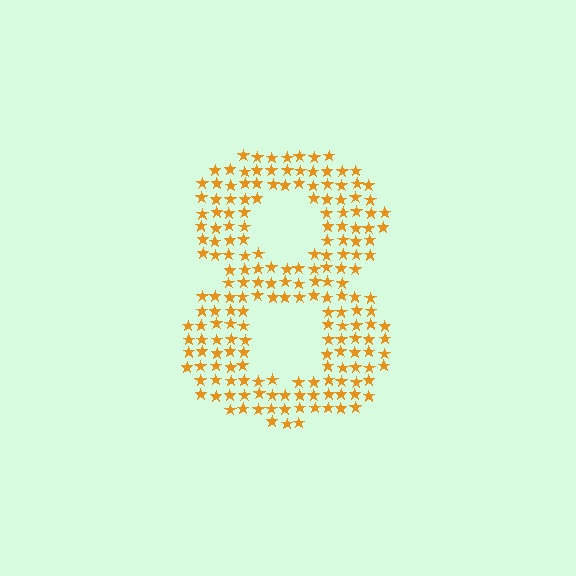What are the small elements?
The small elements are stars.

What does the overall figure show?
The overall figure shows the digit 8.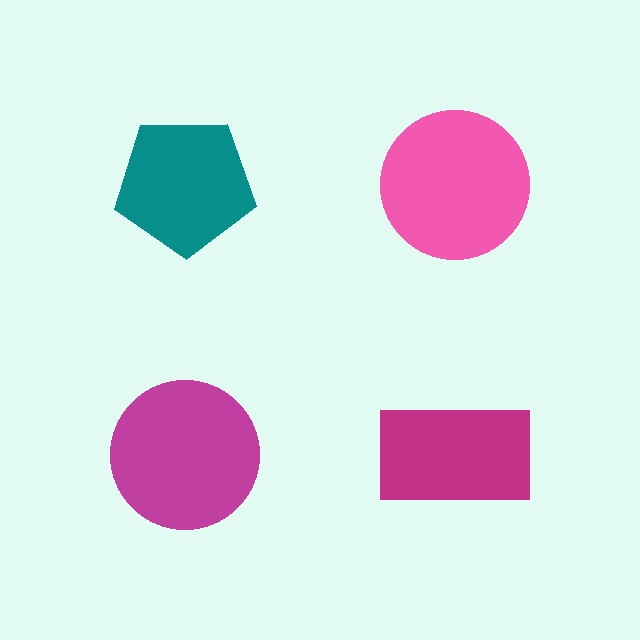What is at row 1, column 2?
A pink circle.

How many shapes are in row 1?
2 shapes.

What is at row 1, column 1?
A teal pentagon.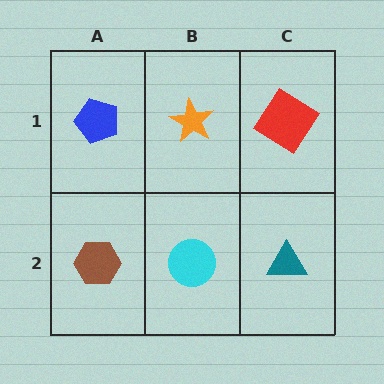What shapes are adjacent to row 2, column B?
An orange star (row 1, column B), a brown hexagon (row 2, column A), a teal triangle (row 2, column C).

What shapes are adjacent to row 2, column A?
A blue pentagon (row 1, column A), a cyan circle (row 2, column B).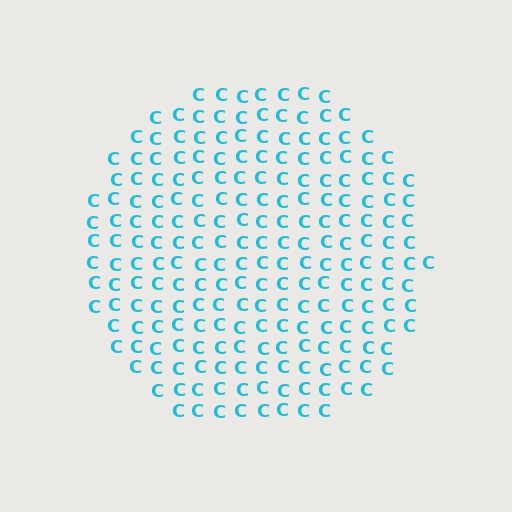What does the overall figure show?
The overall figure shows a circle.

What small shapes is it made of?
It is made of small letter C's.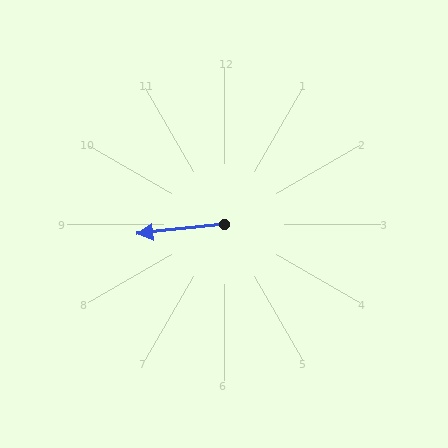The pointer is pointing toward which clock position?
Roughly 9 o'clock.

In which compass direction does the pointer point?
West.